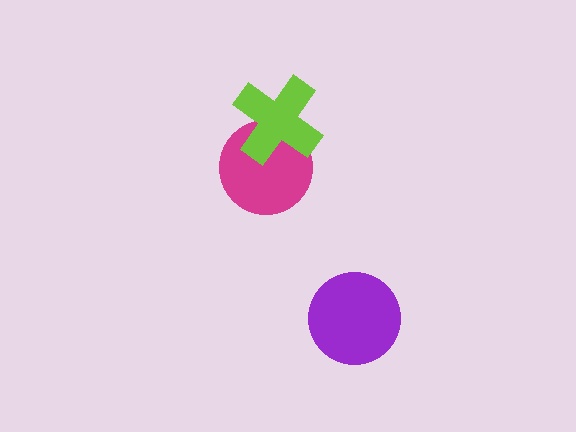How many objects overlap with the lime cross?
1 object overlaps with the lime cross.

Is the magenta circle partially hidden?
Yes, it is partially covered by another shape.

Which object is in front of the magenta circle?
The lime cross is in front of the magenta circle.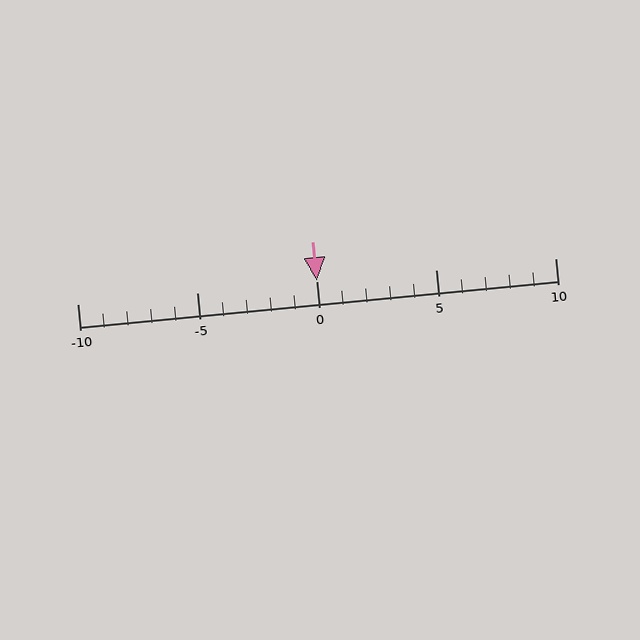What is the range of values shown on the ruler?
The ruler shows values from -10 to 10.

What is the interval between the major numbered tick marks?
The major tick marks are spaced 5 units apart.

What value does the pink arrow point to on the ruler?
The pink arrow points to approximately 0.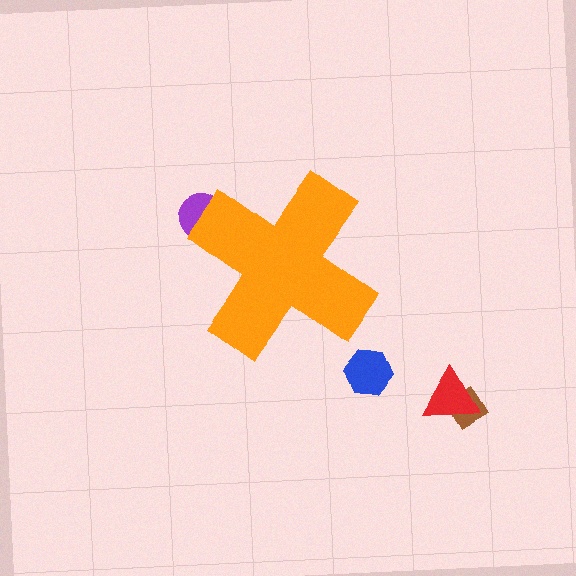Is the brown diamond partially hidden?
No, the brown diamond is fully visible.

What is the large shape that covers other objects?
An orange cross.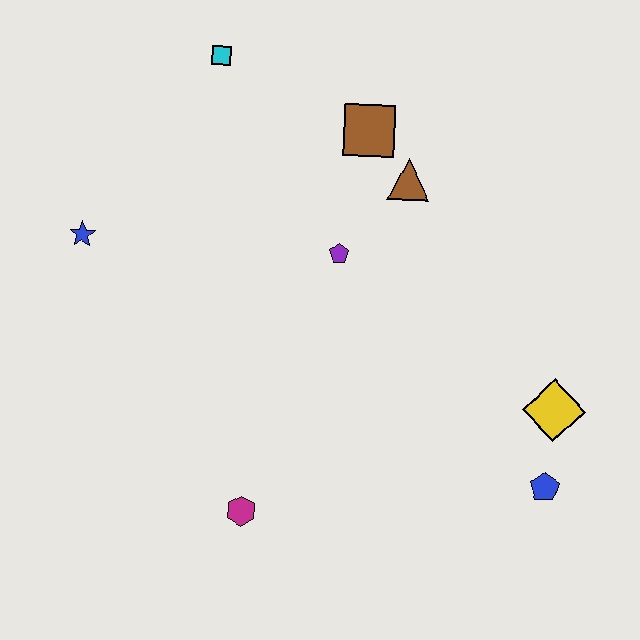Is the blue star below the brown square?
Yes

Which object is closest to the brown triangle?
The brown square is closest to the brown triangle.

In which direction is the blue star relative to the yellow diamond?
The blue star is to the left of the yellow diamond.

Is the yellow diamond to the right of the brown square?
Yes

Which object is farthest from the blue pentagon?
The cyan square is farthest from the blue pentagon.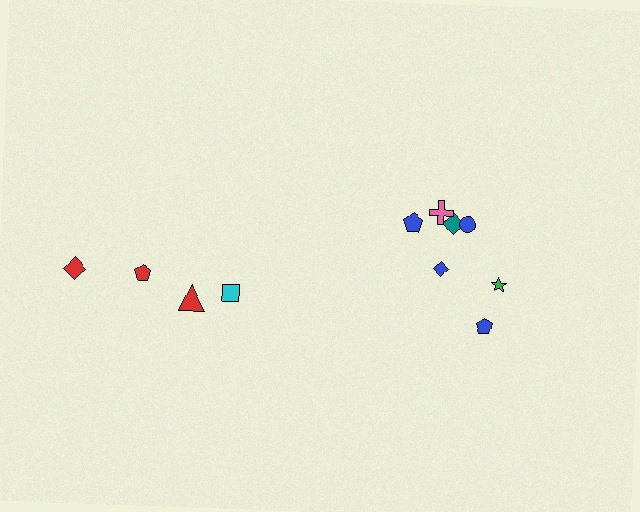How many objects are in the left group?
There are 4 objects.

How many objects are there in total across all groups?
There are 11 objects.